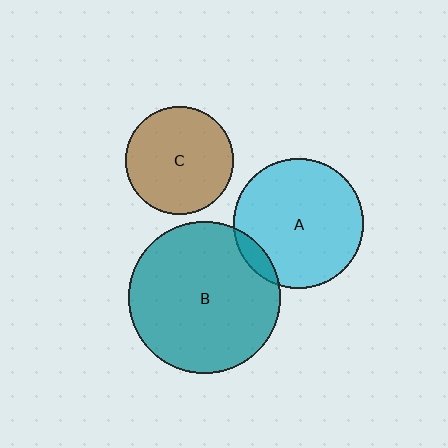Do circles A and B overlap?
Yes.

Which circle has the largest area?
Circle B (teal).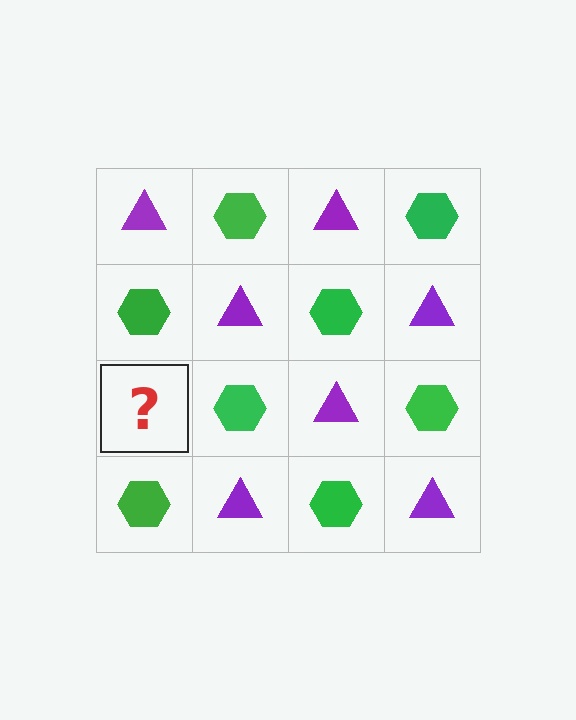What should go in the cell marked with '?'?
The missing cell should contain a purple triangle.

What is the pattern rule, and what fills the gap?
The rule is that it alternates purple triangle and green hexagon in a checkerboard pattern. The gap should be filled with a purple triangle.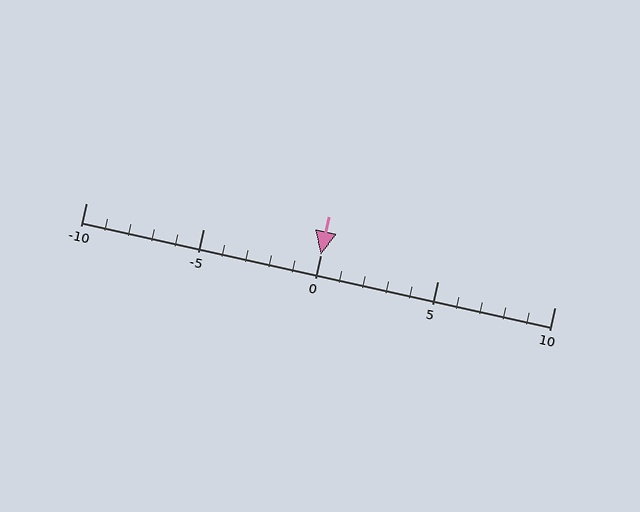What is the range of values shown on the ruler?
The ruler shows values from -10 to 10.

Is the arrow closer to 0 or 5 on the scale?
The arrow is closer to 0.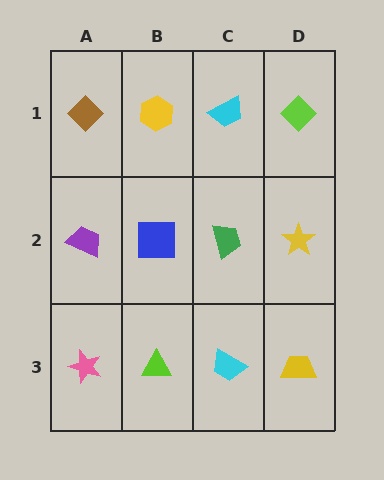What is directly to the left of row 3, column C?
A lime triangle.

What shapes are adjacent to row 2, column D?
A lime diamond (row 1, column D), a yellow trapezoid (row 3, column D), a green trapezoid (row 2, column C).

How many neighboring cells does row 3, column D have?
2.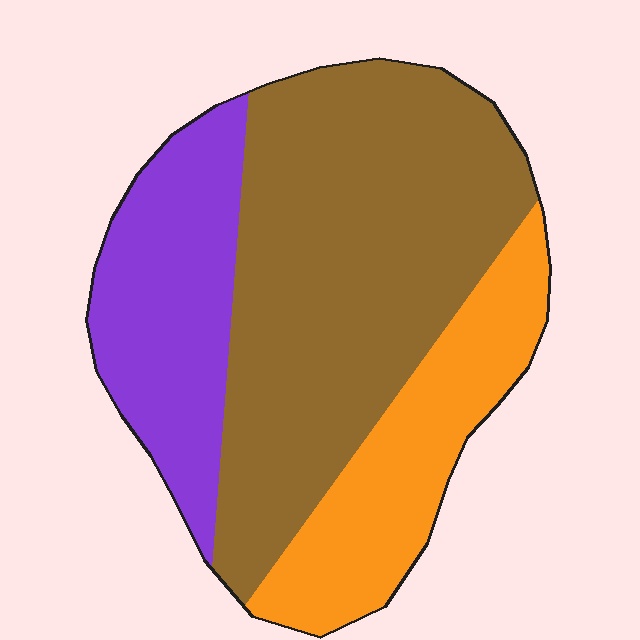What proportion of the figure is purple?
Purple takes up about one quarter (1/4) of the figure.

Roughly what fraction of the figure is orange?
Orange covers 23% of the figure.